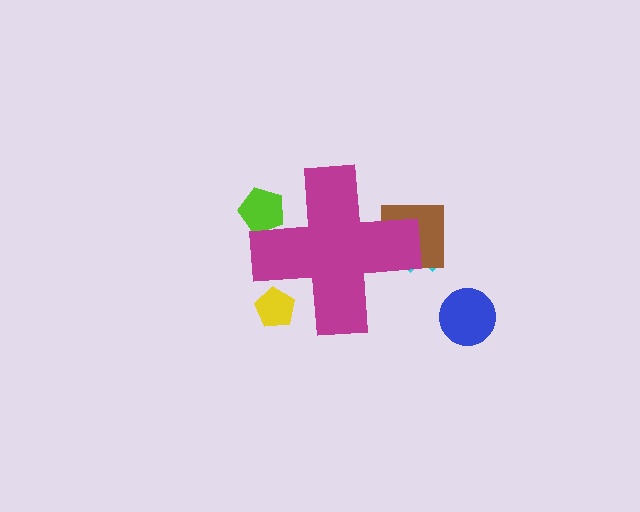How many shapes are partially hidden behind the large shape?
4 shapes are partially hidden.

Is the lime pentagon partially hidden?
Yes, the lime pentagon is partially hidden behind the magenta cross.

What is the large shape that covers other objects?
A magenta cross.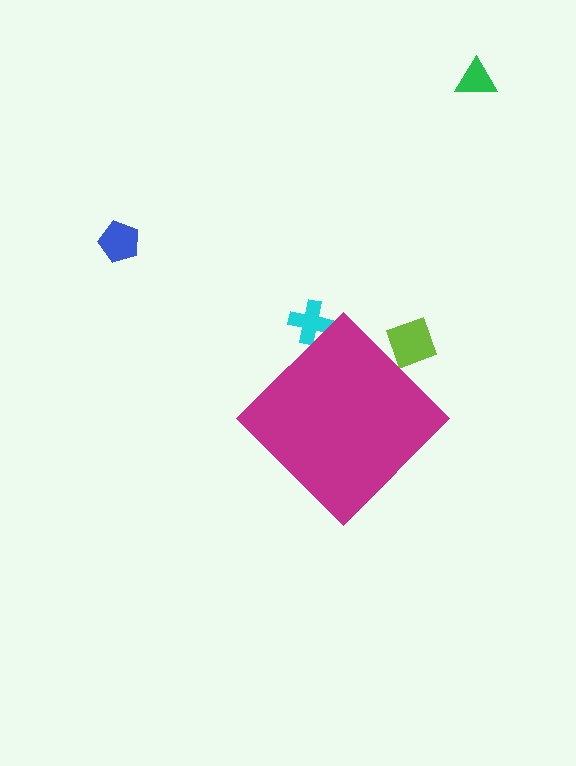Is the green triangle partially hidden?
No, the green triangle is fully visible.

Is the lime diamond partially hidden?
Yes, the lime diamond is partially hidden behind the magenta diamond.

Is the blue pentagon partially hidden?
No, the blue pentagon is fully visible.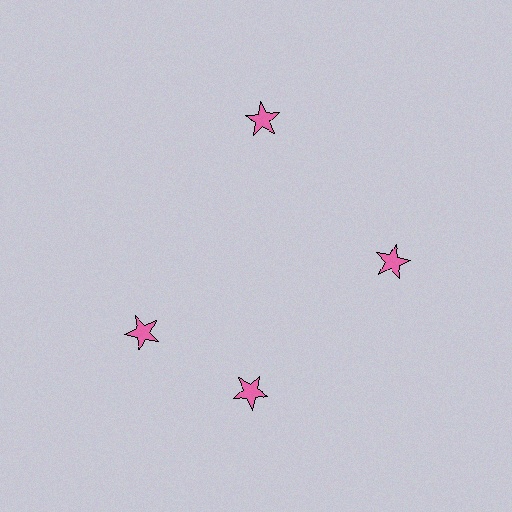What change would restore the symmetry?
The symmetry would be restored by rotating it back into even spacing with its neighbors so that all 4 stars sit at equal angles and equal distance from the center.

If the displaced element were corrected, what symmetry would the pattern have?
It would have 4-fold rotational symmetry — the pattern would map onto itself every 90 degrees.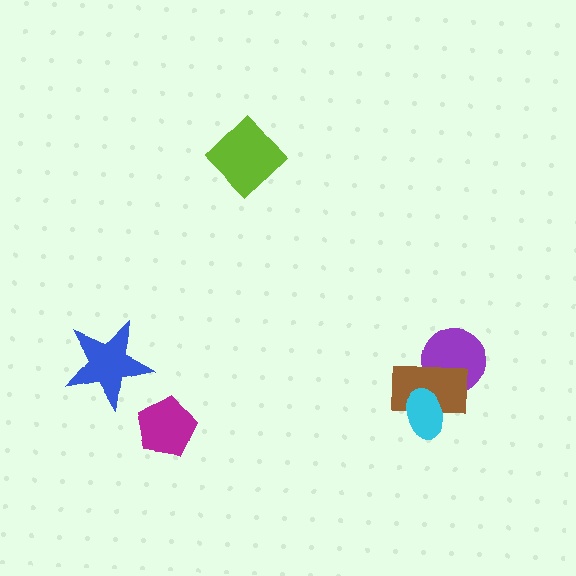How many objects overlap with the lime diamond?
0 objects overlap with the lime diamond.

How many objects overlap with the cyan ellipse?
1 object overlaps with the cyan ellipse.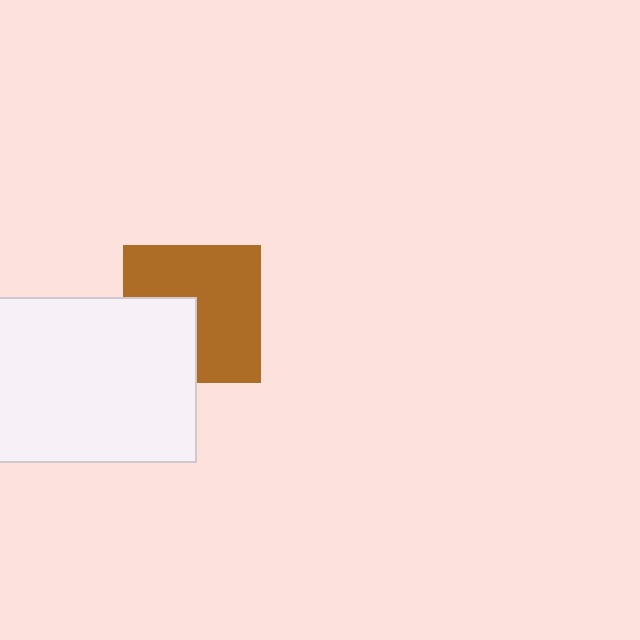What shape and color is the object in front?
The object in front is a white rectangle.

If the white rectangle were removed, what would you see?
You would see the complete brown square.